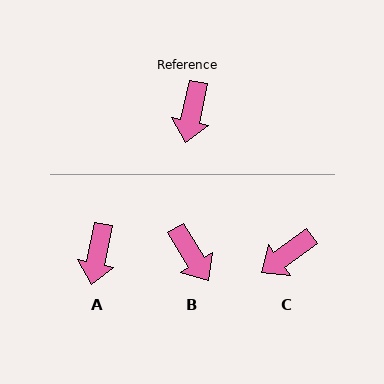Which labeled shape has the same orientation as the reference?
A.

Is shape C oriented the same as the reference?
No, it is off by about 42 degrees.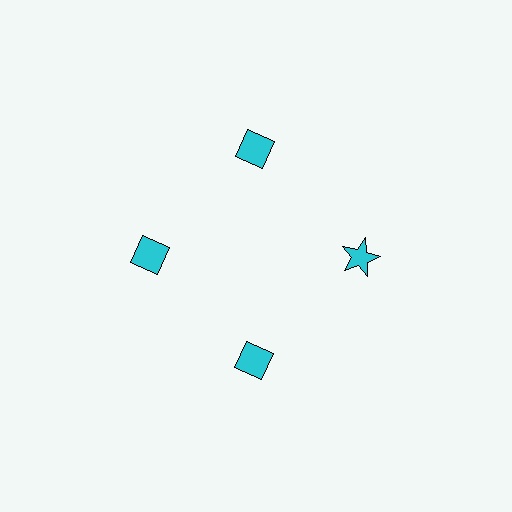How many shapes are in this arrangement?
There are 4 shapes arranged in a ring pattern.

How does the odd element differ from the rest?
It has a different shape: star instead of diamond.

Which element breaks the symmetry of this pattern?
The cyan star at roughly the 3 o'clock position breaks the symmetry. All other shapes are cyan diamonds.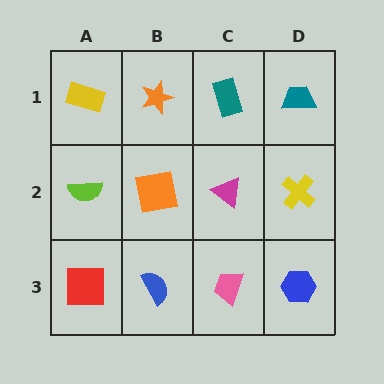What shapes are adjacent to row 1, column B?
An orange square (row 2, column B), a yellow rectangle (row 1, column A), a teal rectangle (row 1, column C).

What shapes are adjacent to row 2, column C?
A teal rectangle (row 1, column C), a pink trapezoid (row 3, column C), an orange square (row 2, column B), a yellow cross (row 2, column D).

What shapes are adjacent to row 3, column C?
A magenta triangle (row 2, column C), a blue semicircle (row 3, column B), a blue hexagon (row 3, column D).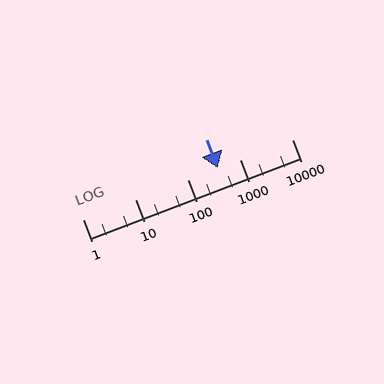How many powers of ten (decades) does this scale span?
The scale spans 4 decades, from 1 to 10000.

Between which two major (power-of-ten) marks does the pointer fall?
The pointer is between 100 and 1000.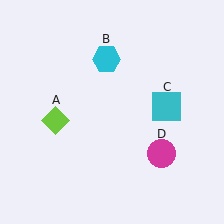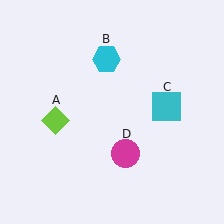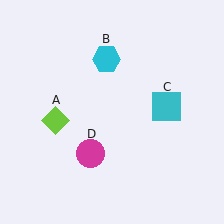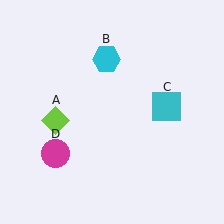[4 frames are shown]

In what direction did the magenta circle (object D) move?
The magenta circle (object D) moved left.